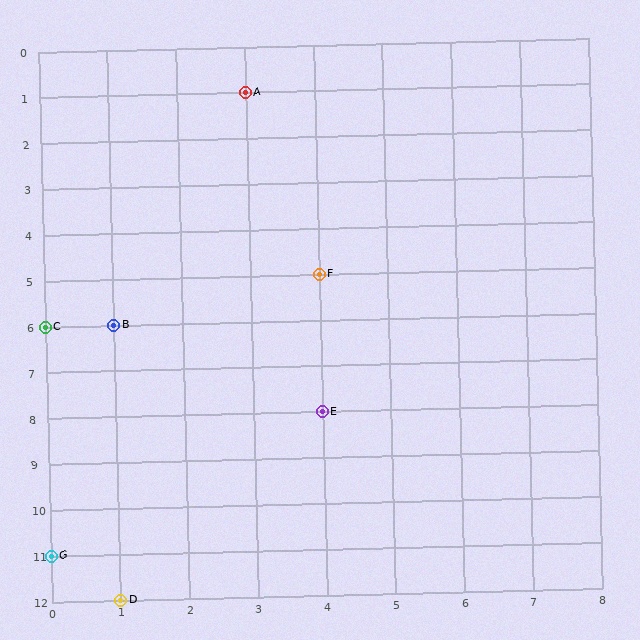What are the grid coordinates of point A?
Point A is at grid coordinates (3, 1).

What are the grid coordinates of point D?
Point D is at grid coordinates (1, 12).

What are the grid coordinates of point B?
Point B is at grid coordinates (1, 6).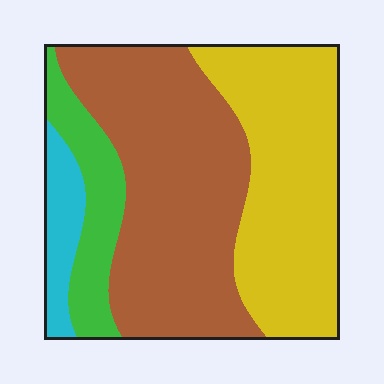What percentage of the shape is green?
Green covers about 15% of the shape.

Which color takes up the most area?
Brown, at roughly 45%.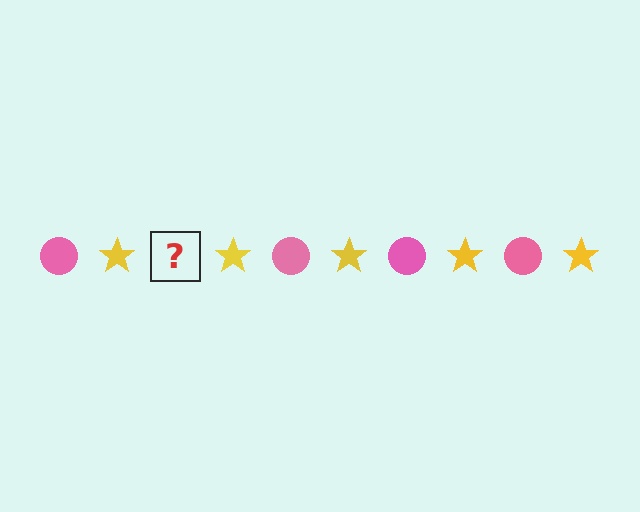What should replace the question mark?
The question mark should be replaced with a pink circle.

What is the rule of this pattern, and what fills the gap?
The rule is that the pattern alternates between pink circle and yellow star. The gap should be filled with a pink circle.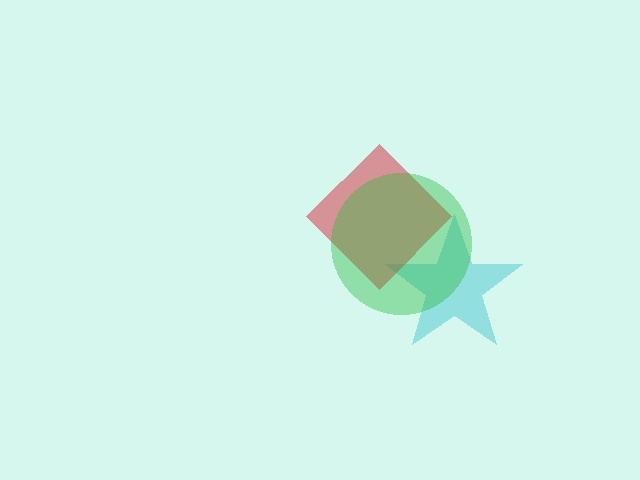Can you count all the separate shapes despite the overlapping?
Yes, there are 3 separate shapes.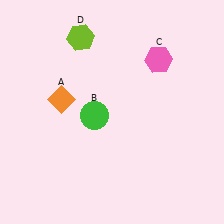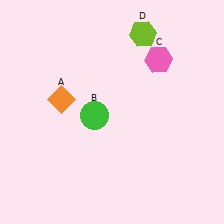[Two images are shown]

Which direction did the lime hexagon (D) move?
The lime hexagon (D) moved right.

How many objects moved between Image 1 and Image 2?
1 object moved between the two images.